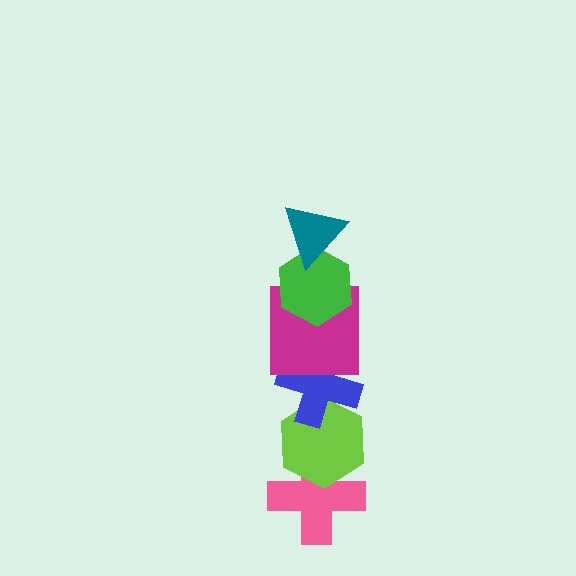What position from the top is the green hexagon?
The green hexagon is 2nd from the top.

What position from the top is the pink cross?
The pink cross is 6th from the top.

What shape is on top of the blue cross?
The magenta square is on top of the blue cross.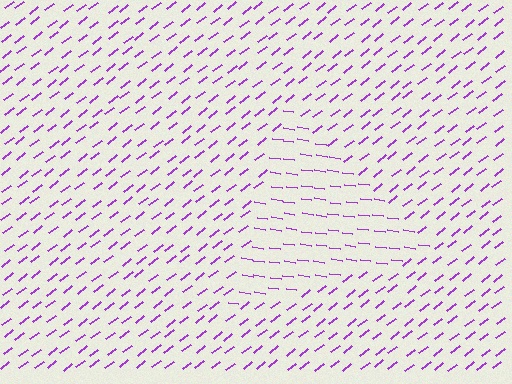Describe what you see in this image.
The image is filled with small purple line segments. A triangle region in the image has lines oriented differently from the surrounding lines, creating a visible texture boundary.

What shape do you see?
I see a triangle.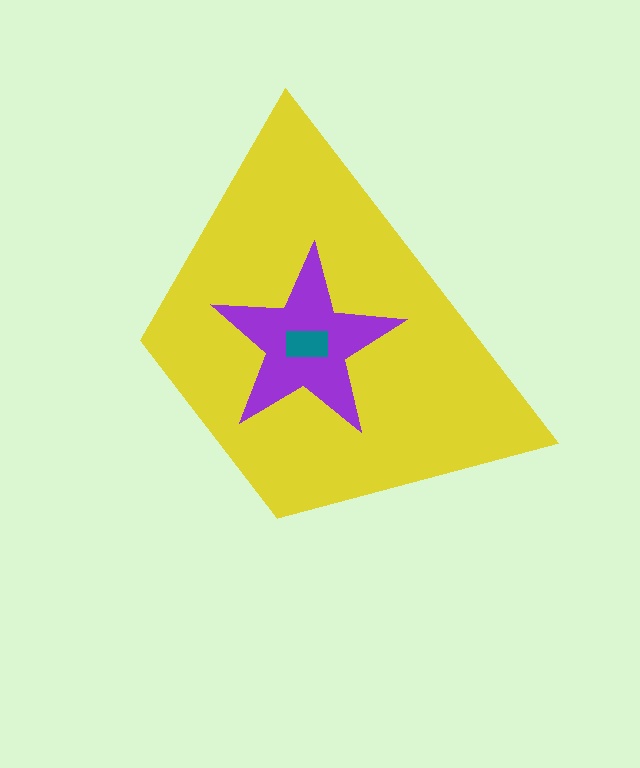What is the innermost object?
The teal rectangle.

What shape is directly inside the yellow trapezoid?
The purple star.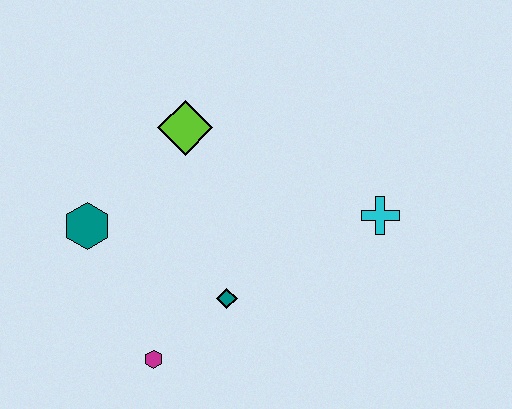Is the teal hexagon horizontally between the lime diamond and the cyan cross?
No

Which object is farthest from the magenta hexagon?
The cyan cross is farthest from the magenta hexagon.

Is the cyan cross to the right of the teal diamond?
Yes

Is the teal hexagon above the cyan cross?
No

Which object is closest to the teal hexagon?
The lime diamond is closest to the teal hexagon.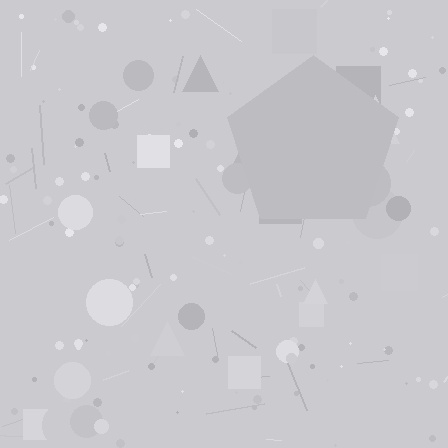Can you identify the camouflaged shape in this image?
The camouflaged shape is a pentagon.